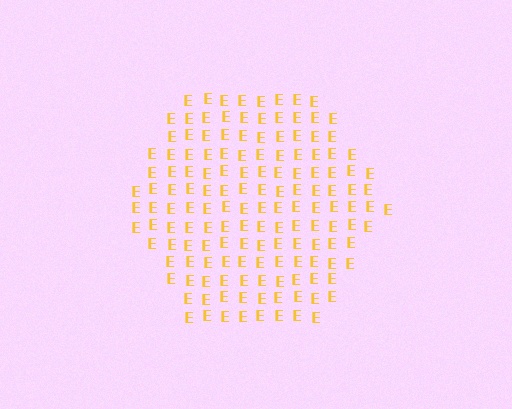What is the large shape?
The large shape is a hexagon.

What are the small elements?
The small elements are letter E's.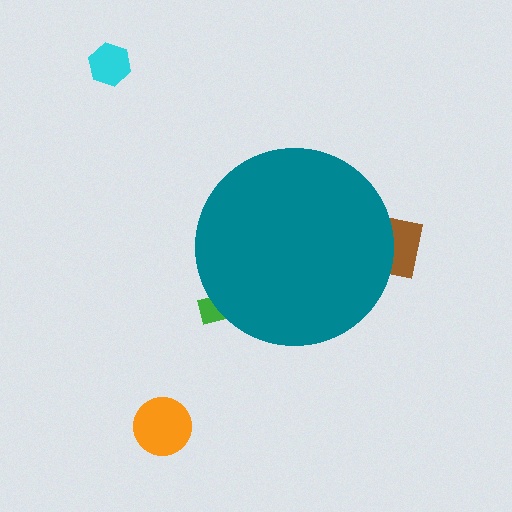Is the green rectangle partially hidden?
Yes, the green rectangle is partially hidden behind the teal circle.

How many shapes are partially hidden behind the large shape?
2 shapes are partially hidden.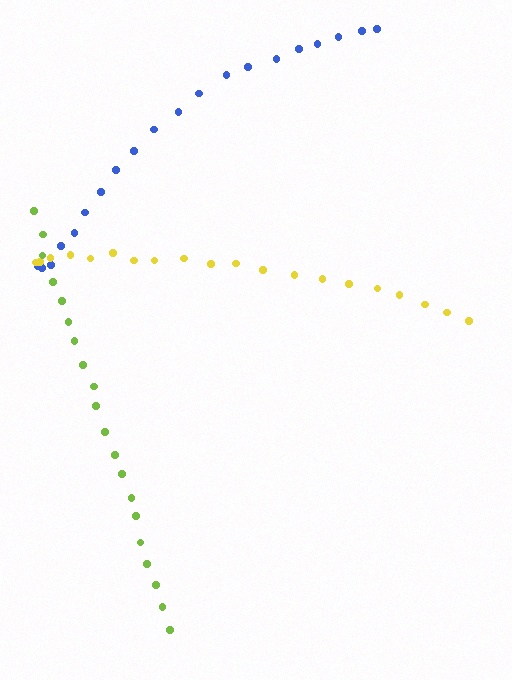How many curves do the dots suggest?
There are 3 distinct paths.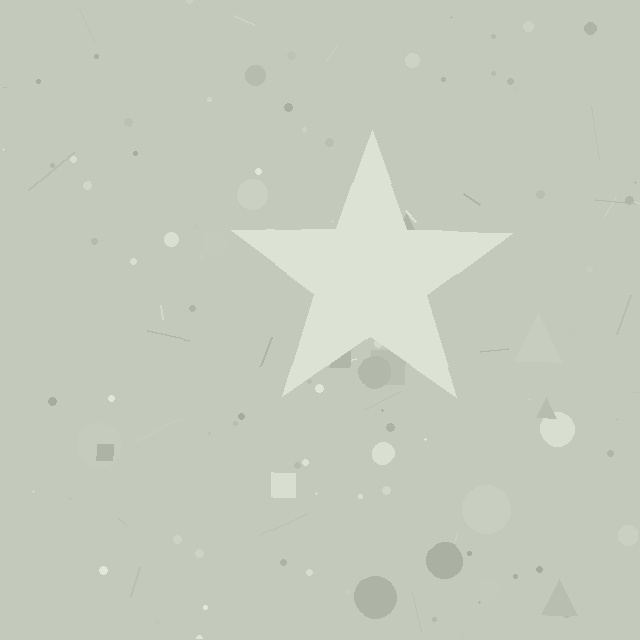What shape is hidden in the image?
A star is hidden in the image.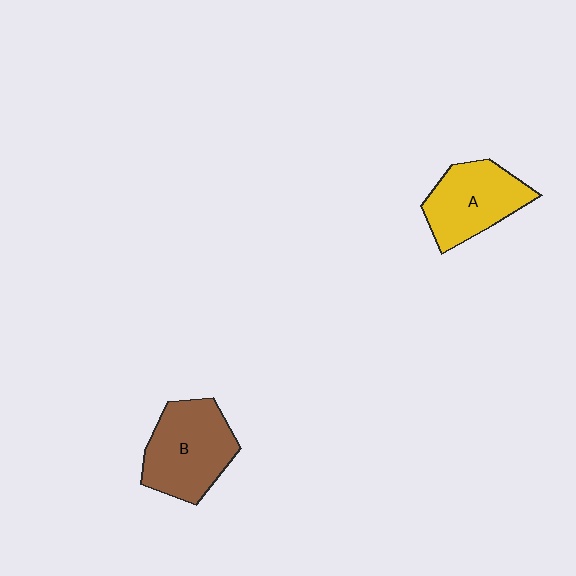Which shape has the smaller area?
Shape A (yellow).